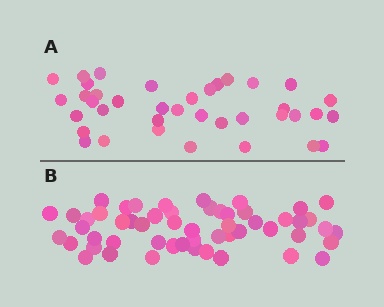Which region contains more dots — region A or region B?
Region B (the bottom region) has more dots.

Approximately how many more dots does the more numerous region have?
Region B has approximately 15 more dots than region A.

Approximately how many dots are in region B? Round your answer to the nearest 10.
About 50 dots. (The exact count is 54, which rounds to 50.)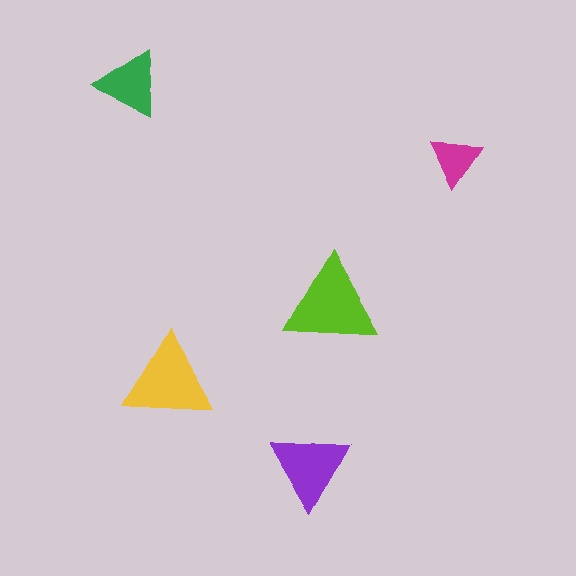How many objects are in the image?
There are 5 objects in the image.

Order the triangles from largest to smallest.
the lime one, the yellow one, the purple one, the green one, the magenta one.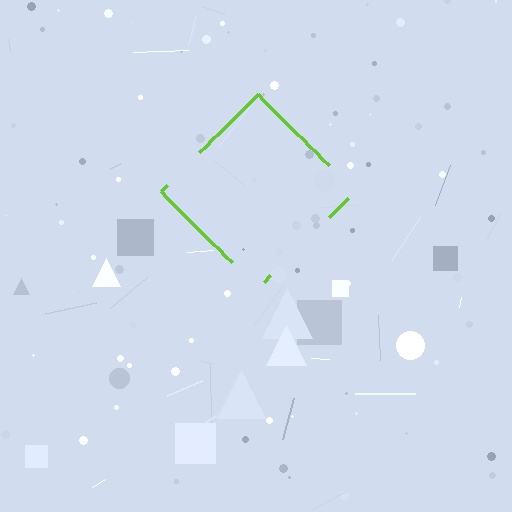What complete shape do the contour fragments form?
The contour fragments form a diamond.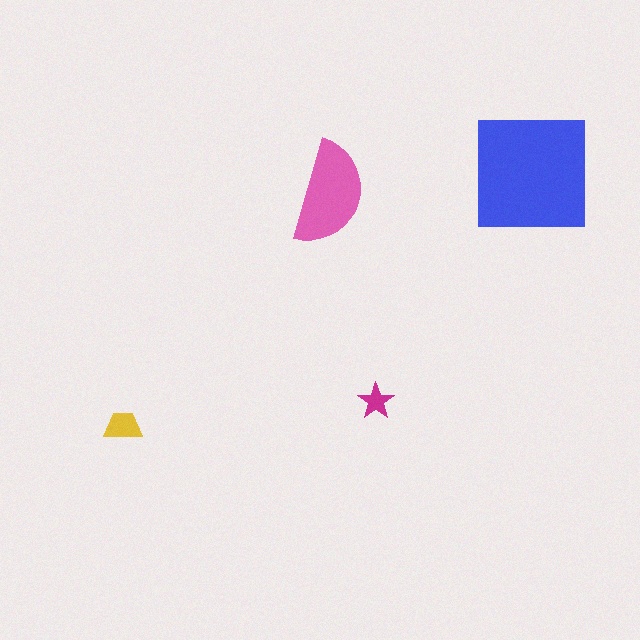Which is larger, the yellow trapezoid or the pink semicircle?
The pink semicircle.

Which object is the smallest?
The magenta star.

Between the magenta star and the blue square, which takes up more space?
The blue square.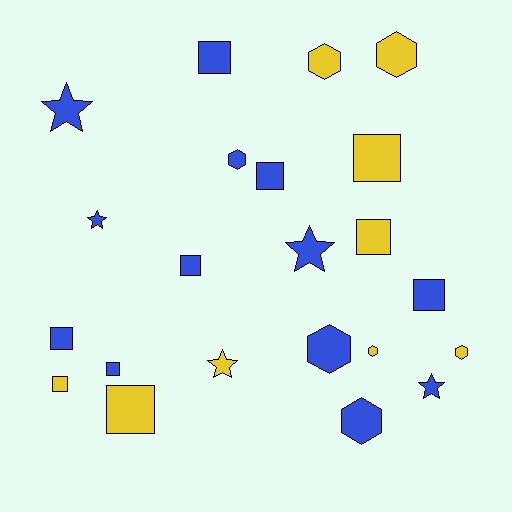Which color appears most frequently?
Blue, with 13 objects.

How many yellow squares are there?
There are 4 yellow squares.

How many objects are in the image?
There are 22 objects.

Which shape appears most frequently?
Square, with 10 objects.